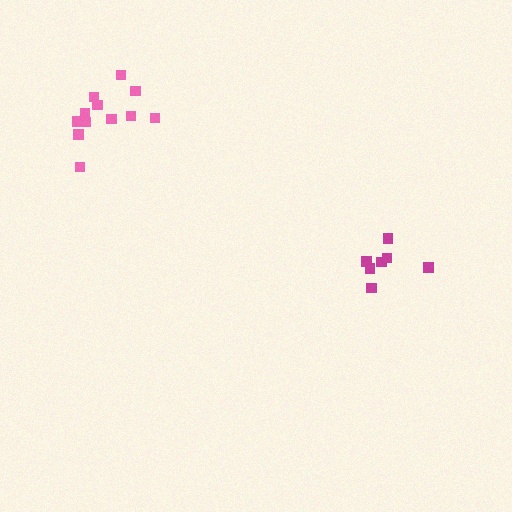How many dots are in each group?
Group 1: 7 dots, Group 2: 12 dots (19 total).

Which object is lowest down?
The magenta cluster is bottommost.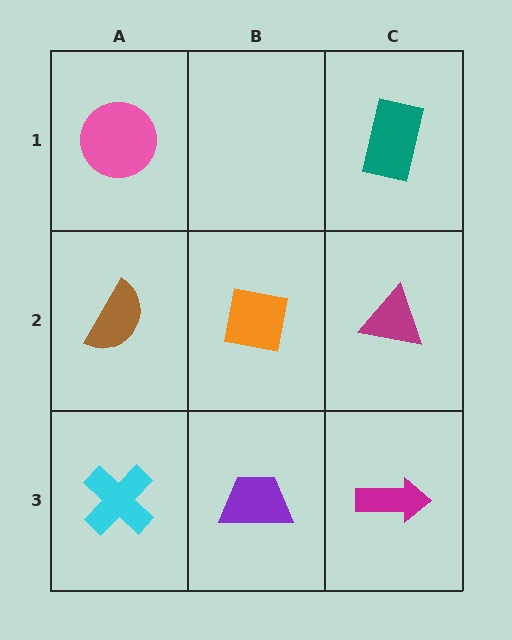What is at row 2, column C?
A magenta triangle.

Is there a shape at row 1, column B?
No, that cell is empty.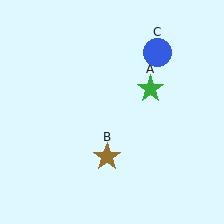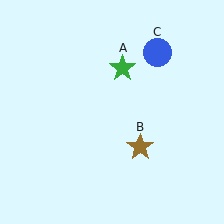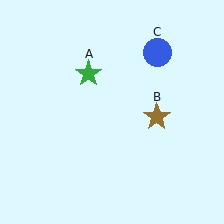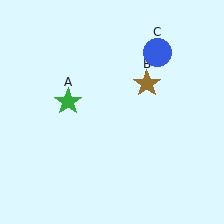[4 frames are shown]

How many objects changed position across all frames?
2 objects changed position: green star (object A), brown star (object B).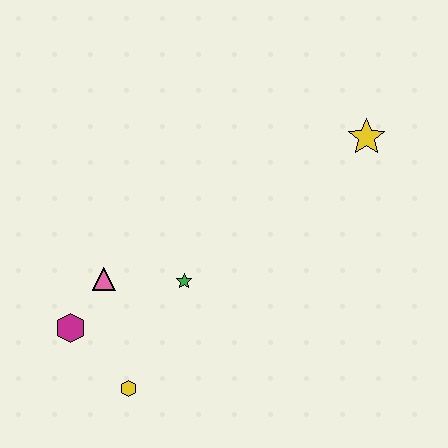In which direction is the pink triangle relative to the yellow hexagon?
The pink triangle is above the yellow hexagon.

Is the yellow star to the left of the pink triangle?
No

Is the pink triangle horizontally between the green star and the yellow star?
No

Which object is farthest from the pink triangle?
The yellow star is farthest from the pink triangle.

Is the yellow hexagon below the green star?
Yes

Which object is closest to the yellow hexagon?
The magenta hexagon is closest to the yellow hexagon.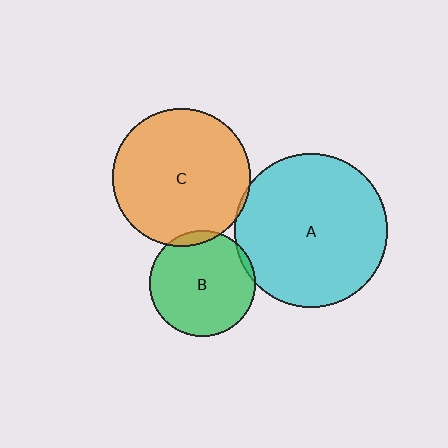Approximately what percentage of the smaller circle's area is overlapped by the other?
Approximately 5%.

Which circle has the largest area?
Circle A (cyan).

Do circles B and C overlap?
Yes.